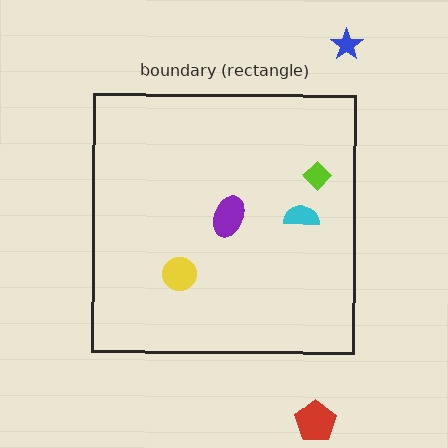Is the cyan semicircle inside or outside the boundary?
Inside.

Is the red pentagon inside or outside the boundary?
Outside.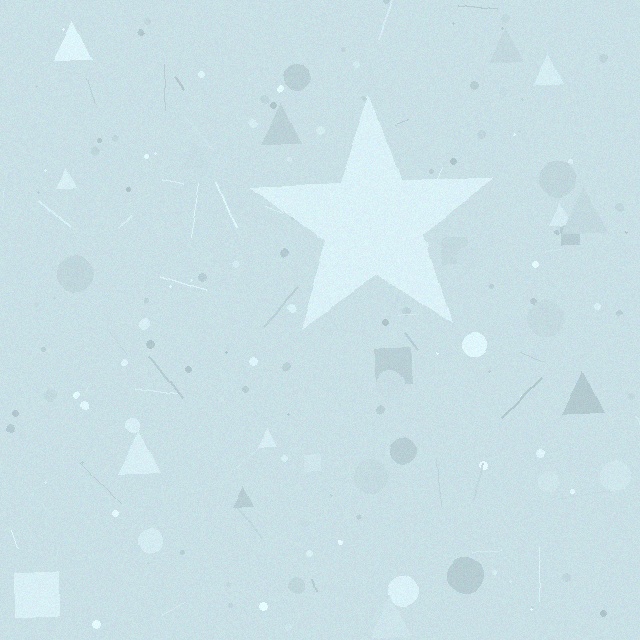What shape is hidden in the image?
A star is hidden in the image.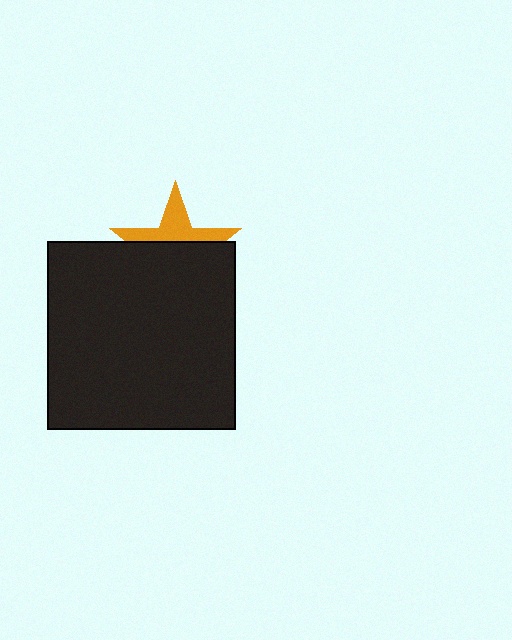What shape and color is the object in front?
The object in front is a black square.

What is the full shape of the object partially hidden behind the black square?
The partially hidden object is an orange star.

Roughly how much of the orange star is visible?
A small part of it is visible (roughly 41%).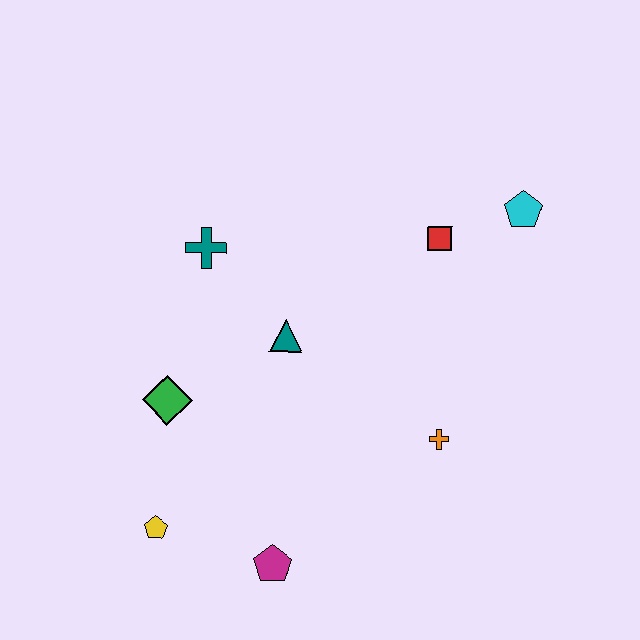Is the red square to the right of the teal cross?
Yes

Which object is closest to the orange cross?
The teal triangle is closest to the orange cross.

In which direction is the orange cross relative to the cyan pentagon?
The orange cross is below the cyan pentagon.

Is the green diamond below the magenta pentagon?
No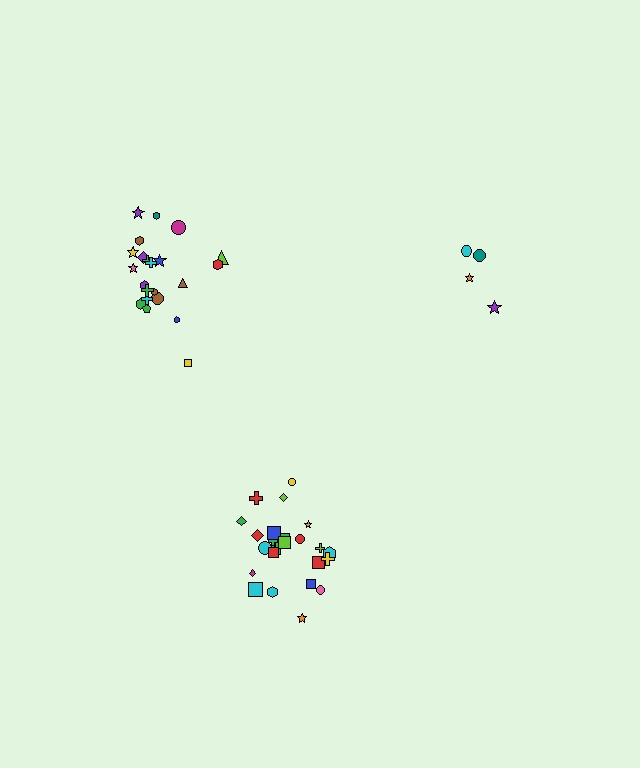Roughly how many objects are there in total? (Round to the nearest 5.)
Roughly 50 objects in total.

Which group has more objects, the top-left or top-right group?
The top-left group.